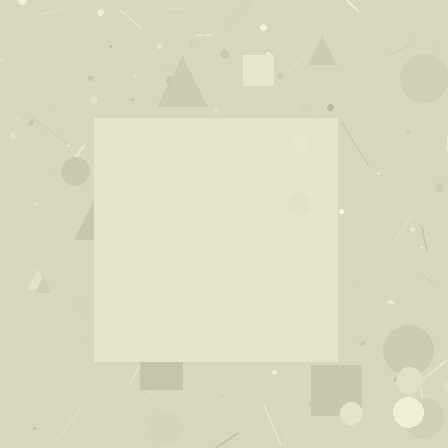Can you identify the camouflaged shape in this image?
The camouflaged shape is a square.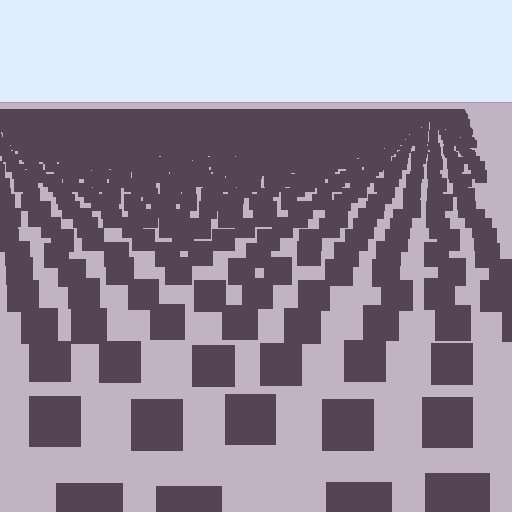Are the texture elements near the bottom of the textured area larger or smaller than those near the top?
Larger. Near the bottom, elements are closer to the viewer and appear at a bigger on-screen size.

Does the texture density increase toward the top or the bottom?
Density increases toward the top.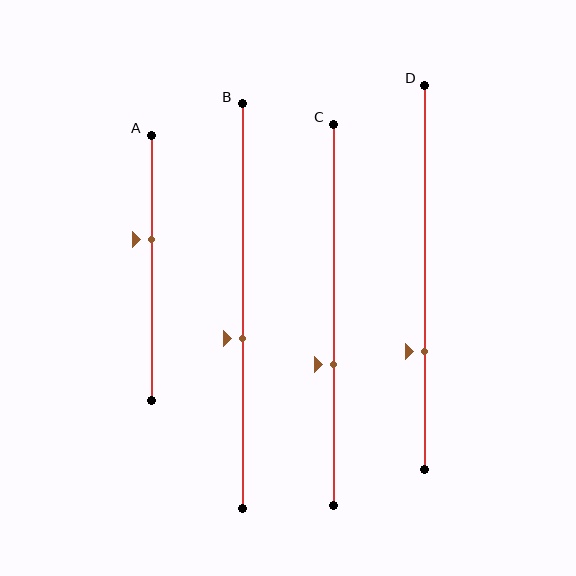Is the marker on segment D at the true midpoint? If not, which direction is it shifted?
No, the marker on segment D is shifted downward by about 19% of the segment length.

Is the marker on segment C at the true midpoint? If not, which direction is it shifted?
No, the marker on segment C is shifted downward by about 13% of the segment length.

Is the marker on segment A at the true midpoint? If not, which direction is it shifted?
No, the marker on segment A is shifted upward by about 11% of the segment length.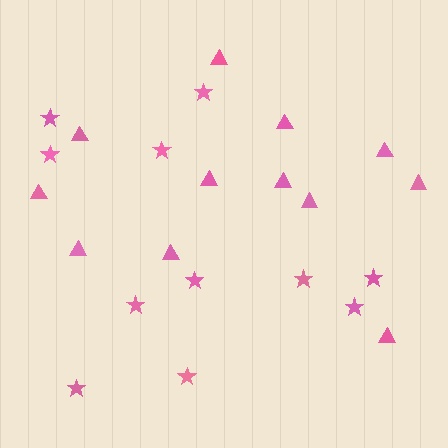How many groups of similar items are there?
There are 2 groups: one group of stars (11) and one group of triangles (12).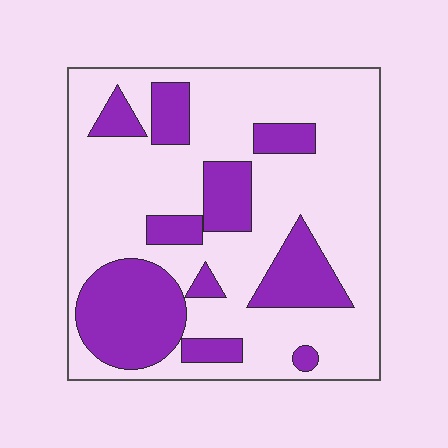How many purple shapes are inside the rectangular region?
10.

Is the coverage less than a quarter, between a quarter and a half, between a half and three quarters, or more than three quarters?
Between a quarter and a half.